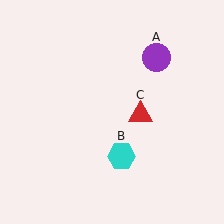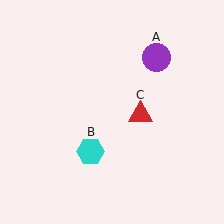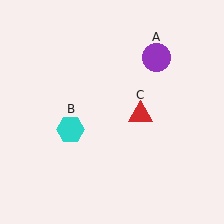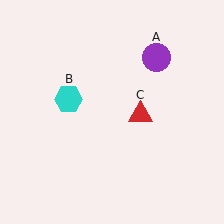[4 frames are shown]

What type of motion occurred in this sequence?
The cyan hexagon (object B) rotated clockwise around the center of the scene.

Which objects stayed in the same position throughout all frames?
Purple circle (object A) and red triangle (object C) remained stationary.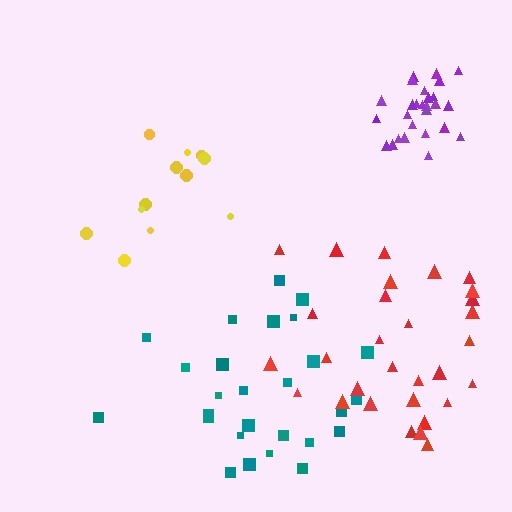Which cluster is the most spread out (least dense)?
Teal.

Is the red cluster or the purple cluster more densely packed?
Purple.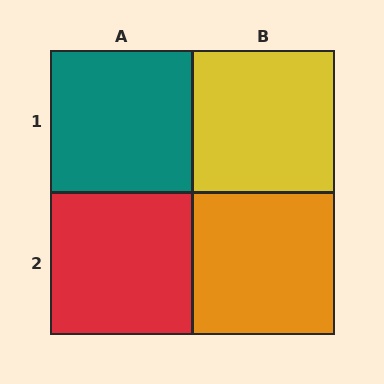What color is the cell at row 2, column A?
Red.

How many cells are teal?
1 cell is teal.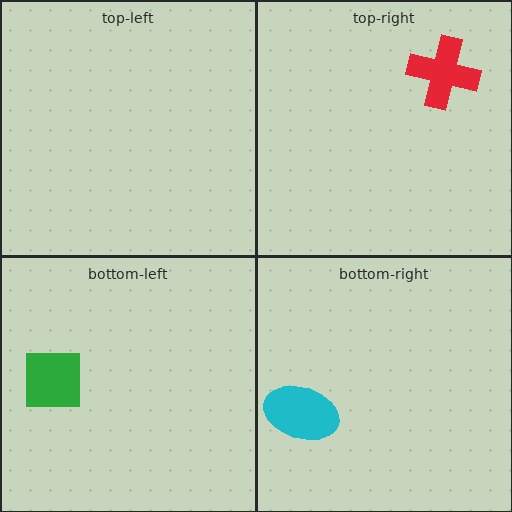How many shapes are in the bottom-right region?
1.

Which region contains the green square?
The bottom-left region.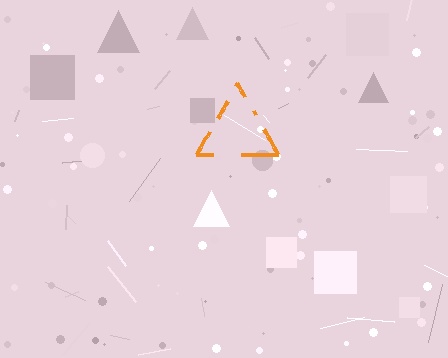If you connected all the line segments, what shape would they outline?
They would outline a triangle.